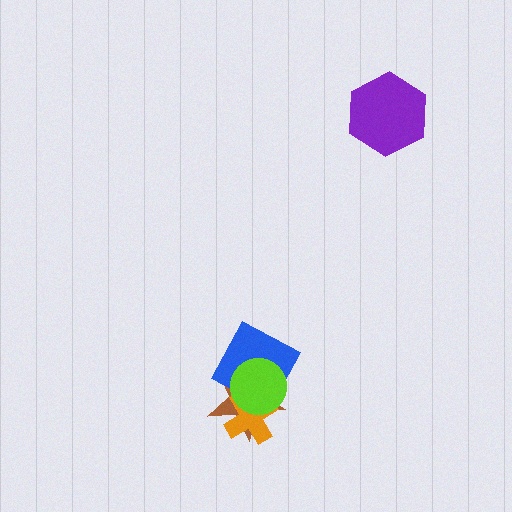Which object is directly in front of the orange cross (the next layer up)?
The blue square is directly in front of the orange cross.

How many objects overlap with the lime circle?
3 objects overlap with the lime circle.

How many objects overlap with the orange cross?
3 objects overlap with the orange cross.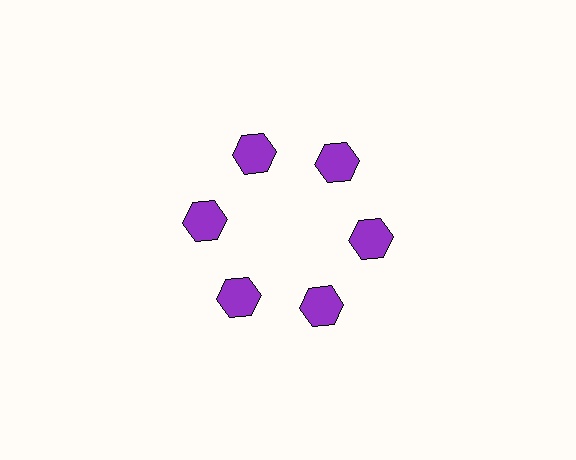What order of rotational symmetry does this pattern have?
This pattern has 6-fold rotational symmetry.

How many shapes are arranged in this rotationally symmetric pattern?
There are 6 shapes, arranged in 6 groups of 1.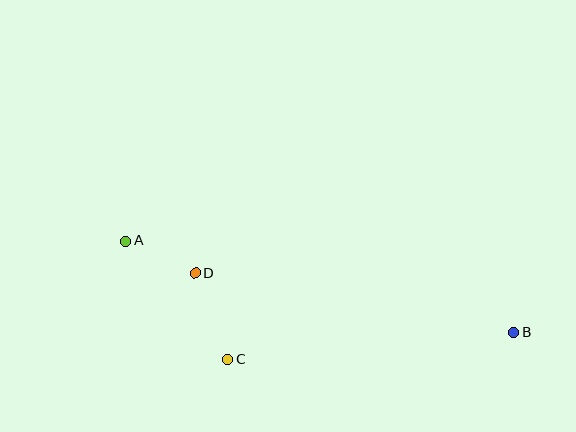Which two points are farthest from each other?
Points A and B are farthest from each other.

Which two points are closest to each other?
Points A and D are closest to each other.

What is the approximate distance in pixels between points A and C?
The distance between A and C is approximately 156 pixels.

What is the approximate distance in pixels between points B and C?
The distance between B and C is approximately 287 pixels.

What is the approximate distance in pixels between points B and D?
The distance between B and D is approximately 324 pixels.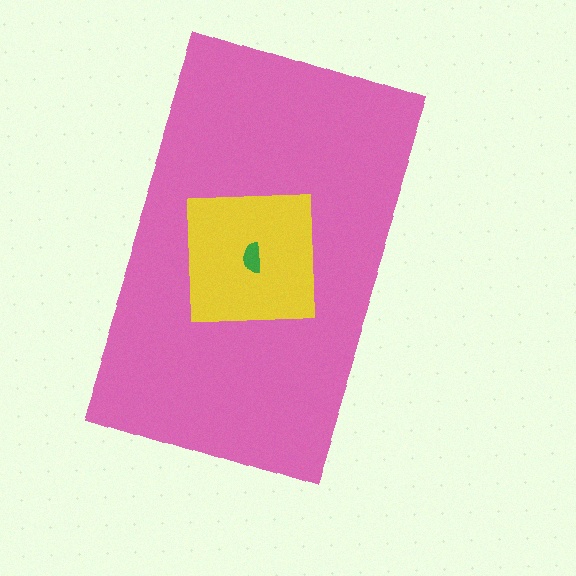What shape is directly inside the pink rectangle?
The yellow square.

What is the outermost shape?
The pink rectangle.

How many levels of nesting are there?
3.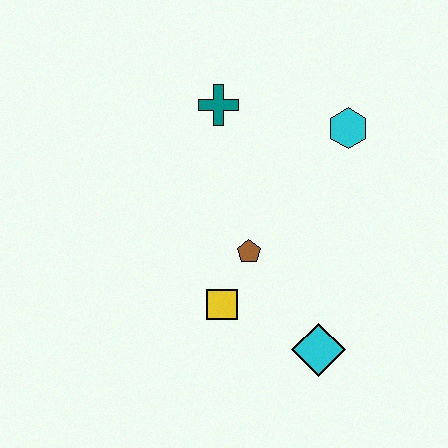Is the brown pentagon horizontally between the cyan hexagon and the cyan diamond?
No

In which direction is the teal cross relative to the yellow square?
The teal cross is above the yellow square.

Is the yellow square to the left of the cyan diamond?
Yes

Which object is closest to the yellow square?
The brown pentagon is closest to the yellow square.